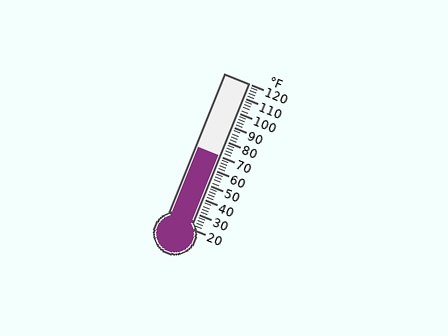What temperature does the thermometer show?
The thermometer shows approximately 70°F.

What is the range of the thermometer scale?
The thermometer scale ranges from 20°F to 120°F.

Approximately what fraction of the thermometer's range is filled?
The thermometer is filled to approximately 50% of its range.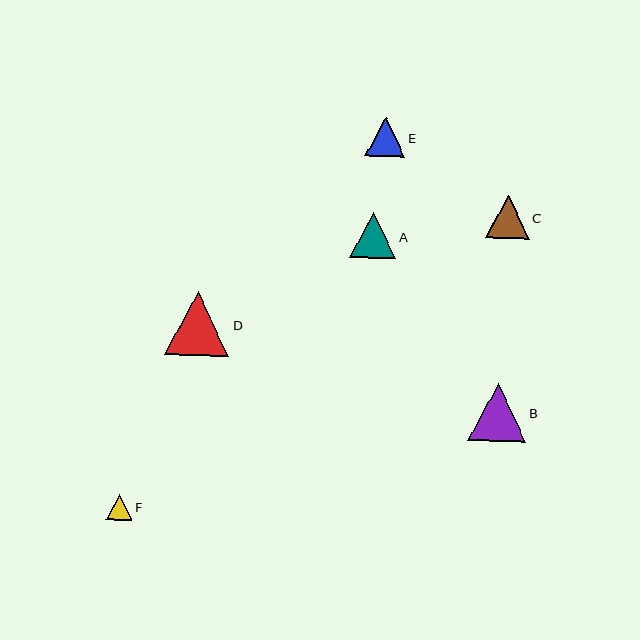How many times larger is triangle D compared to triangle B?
Triangle D is approximately 1.1 times the size of triangle B.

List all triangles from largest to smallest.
From largest to smallest: D, B, A, C, E, F.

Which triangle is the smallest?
Triangle F is the smallest with a size of approximately 26 pixels.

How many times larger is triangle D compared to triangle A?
Triangle D is approximately 1.4 times the size of triangle A.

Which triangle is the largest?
Triangle D is the largest with a size of approximately 65 pixels.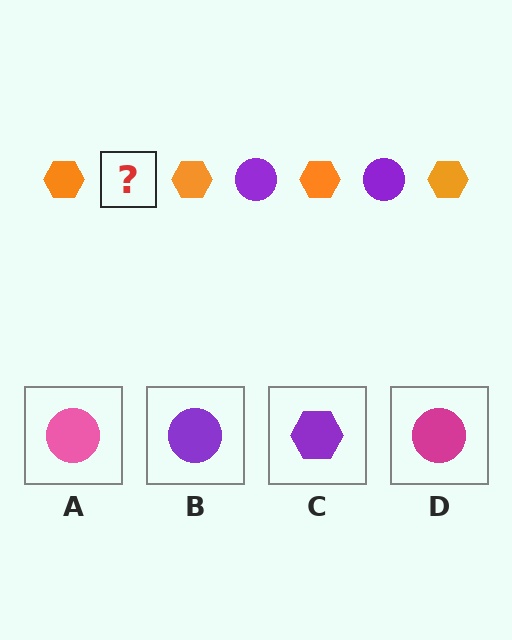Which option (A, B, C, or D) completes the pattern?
B.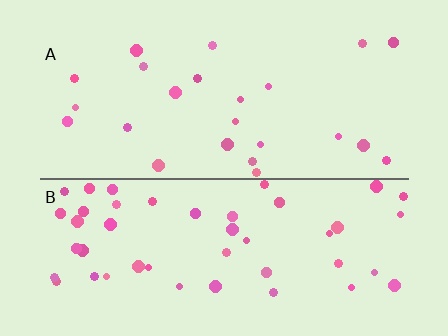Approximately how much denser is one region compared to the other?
Approximately 2.0× — region B over region A.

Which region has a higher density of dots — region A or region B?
B (the bottom).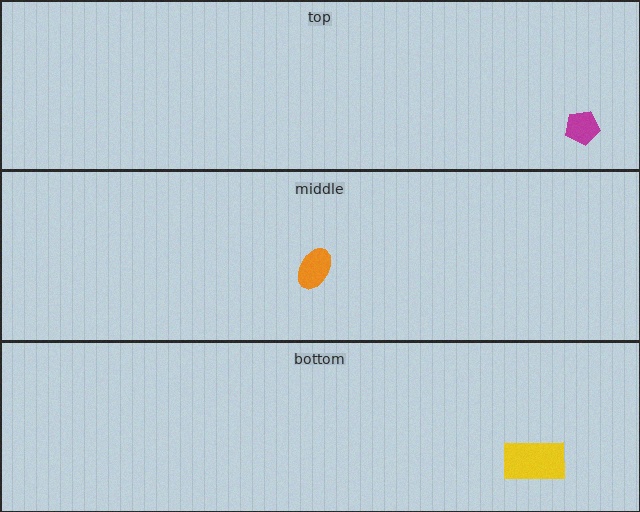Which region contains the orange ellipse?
The middle region.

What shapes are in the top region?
The magenta pentagon.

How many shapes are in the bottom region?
1.